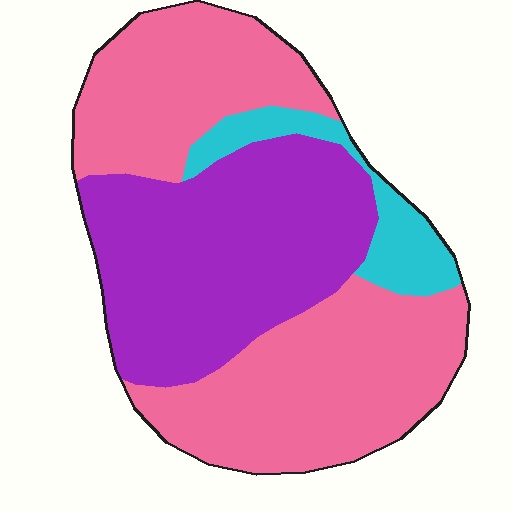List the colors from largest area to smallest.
From largest to smallest: pink, purple, cyan.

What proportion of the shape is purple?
Purple takes up about three eighths (3/8) of the shape.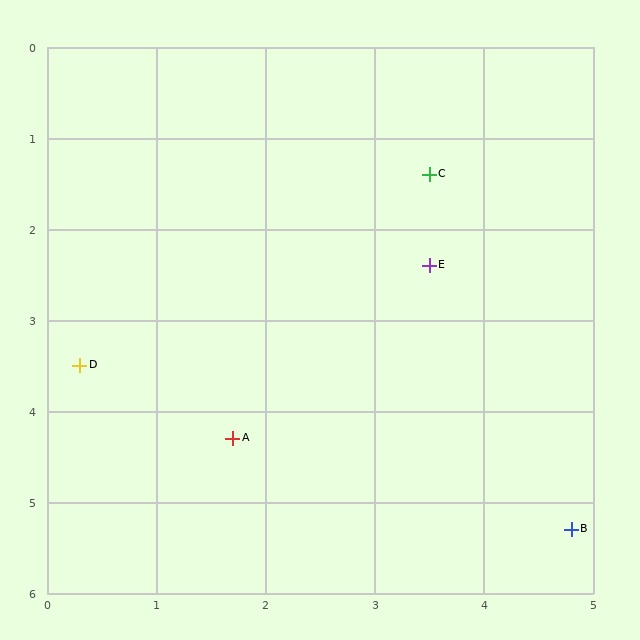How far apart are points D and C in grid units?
Points D and C are about 3.8 grid units apart.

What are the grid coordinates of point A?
Point A is at approximately (1.7, 4.3).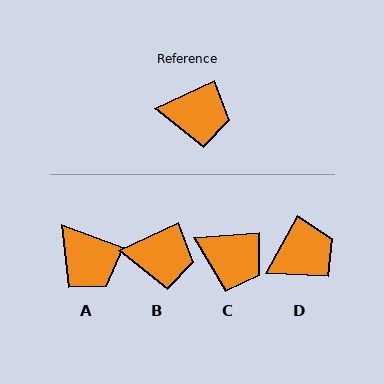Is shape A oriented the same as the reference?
No, it is off by about 45 degrees.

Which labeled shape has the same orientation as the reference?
B.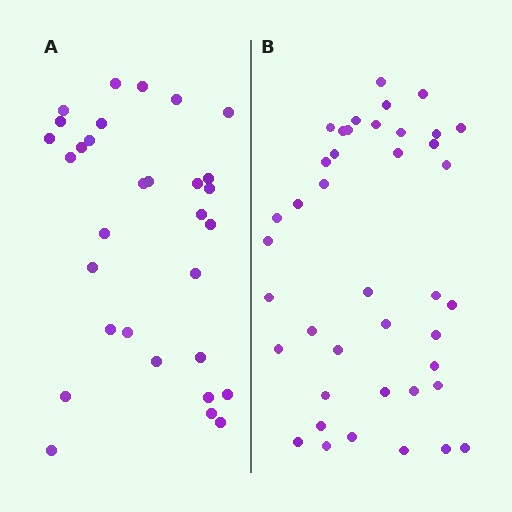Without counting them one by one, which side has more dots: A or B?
Region B (the right region) has more dots.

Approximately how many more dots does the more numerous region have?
Region B has roughly 10 or so more dots than region A.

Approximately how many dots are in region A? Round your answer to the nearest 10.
About 30 dots. (The exact count is 31, which rounds to 30.)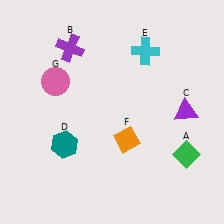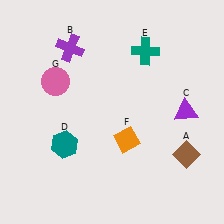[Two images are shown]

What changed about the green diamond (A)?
In Image 1, A is green. In Image 2, it changed to brown.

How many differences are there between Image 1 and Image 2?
There are 2 differences between the two images.